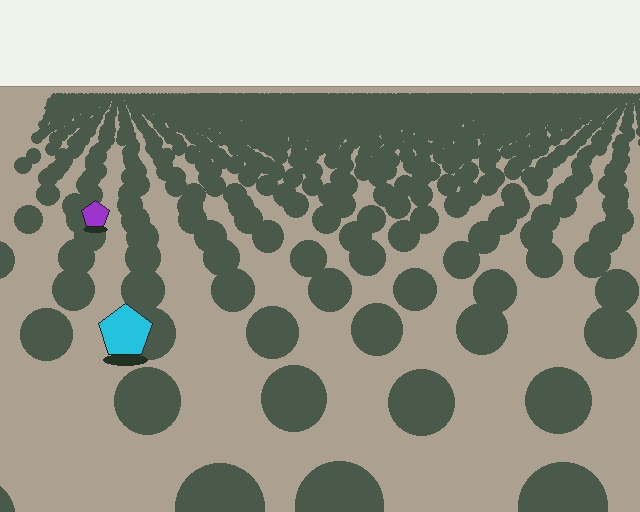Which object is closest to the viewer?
The cyan pentagon is closest. The texture marks near it are larger and more spread out.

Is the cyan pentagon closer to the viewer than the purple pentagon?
Yes. The cyan pentagon is closer — you can tell from the texture gradient: the ground texture is coarser near it.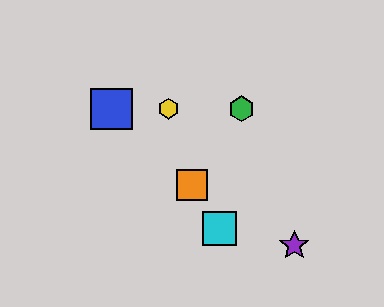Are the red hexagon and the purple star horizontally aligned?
No, the red hexagon is at y≈109 and the purple star is at y≈245.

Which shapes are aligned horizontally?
The red hexagon, the blue square, the green hexagon, the yellow hexagon are aligned horizontally.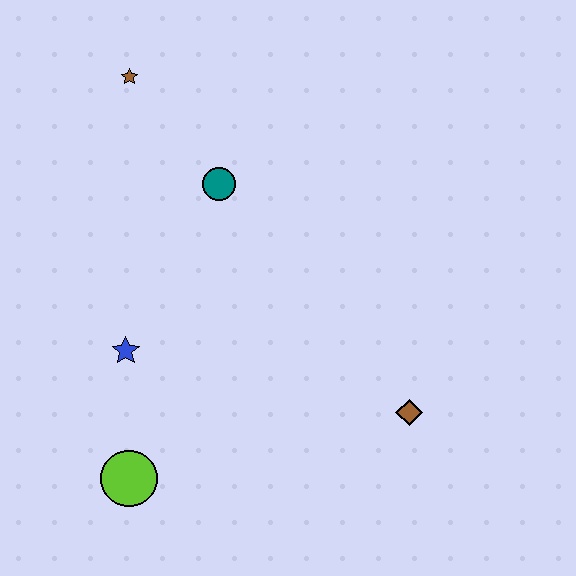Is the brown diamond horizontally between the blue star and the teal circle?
No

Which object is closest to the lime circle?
The blue star is closest to the lime circle.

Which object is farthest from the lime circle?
The brown star is farthest from the lime circle.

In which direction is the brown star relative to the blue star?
The brown star is above the blue star.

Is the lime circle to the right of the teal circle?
No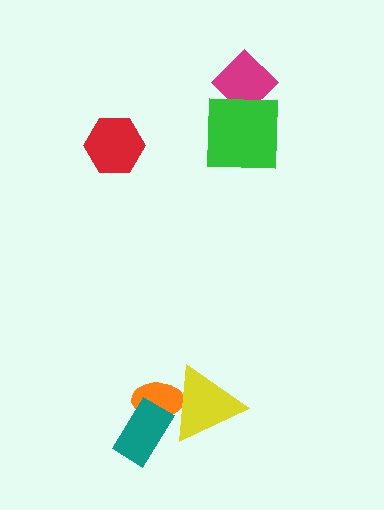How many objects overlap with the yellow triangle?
1 object overlaps with the yellow triangle.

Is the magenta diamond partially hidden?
Yes, it is partially covered by another shape.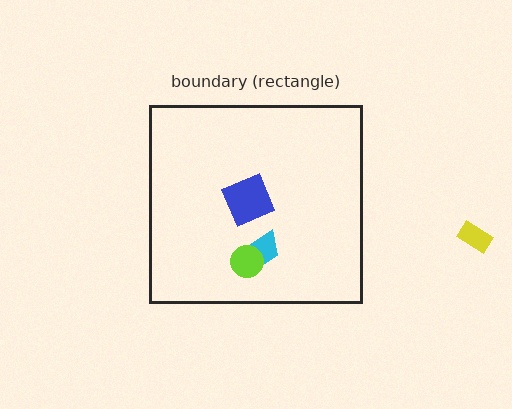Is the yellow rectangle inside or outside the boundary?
Outside.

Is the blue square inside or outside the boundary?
Inside.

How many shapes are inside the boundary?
3 inside, 1 outside.